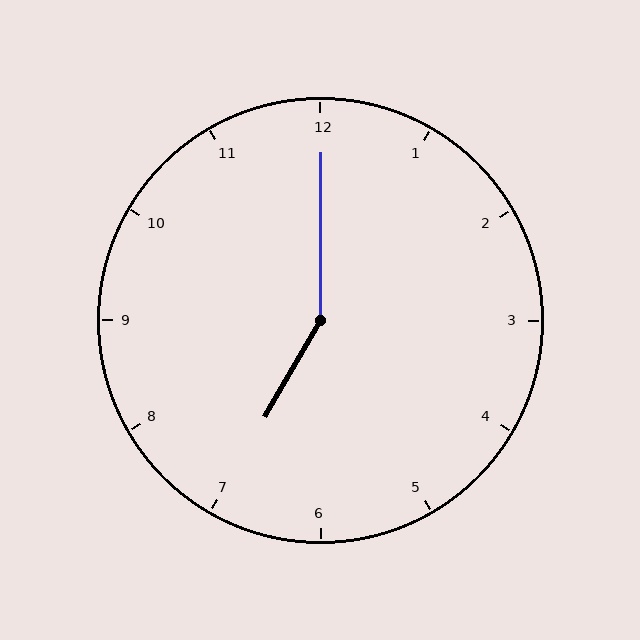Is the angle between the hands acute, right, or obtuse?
It is obtuse.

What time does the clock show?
7:00.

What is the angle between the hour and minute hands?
Approximately 150 degrees.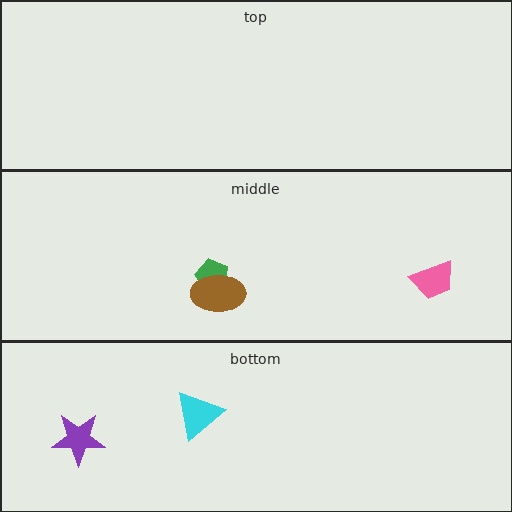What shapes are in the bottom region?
The cyan triangle, the purple star.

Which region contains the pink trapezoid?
The middle region.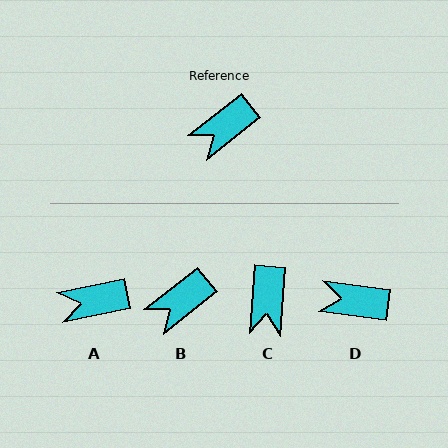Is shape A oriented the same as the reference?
No, it is off by about 27 degrees.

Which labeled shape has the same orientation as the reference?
B.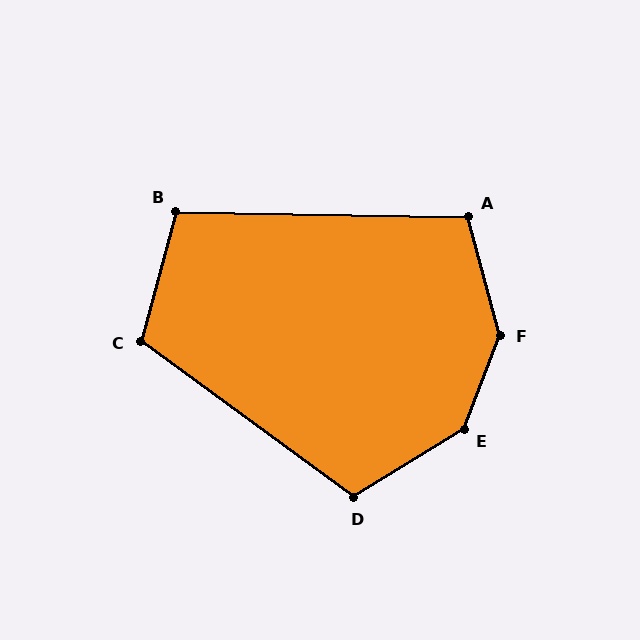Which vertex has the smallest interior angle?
B, at approximately 104 degrees.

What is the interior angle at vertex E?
Approximately 143 degrees (obtuse).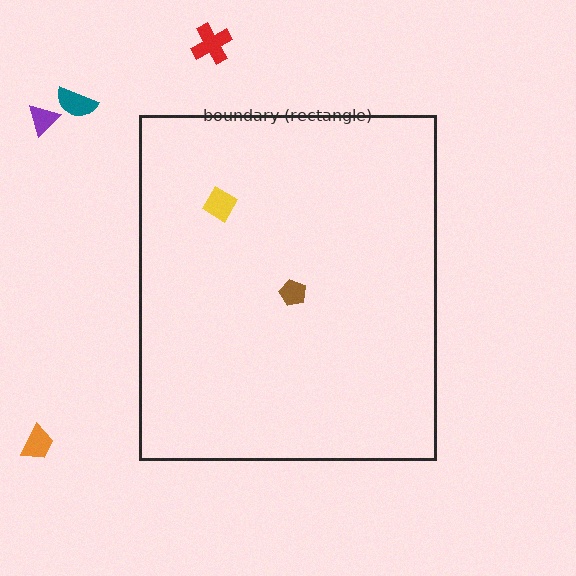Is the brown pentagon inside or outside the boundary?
Inside.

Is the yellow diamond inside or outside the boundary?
Inside.